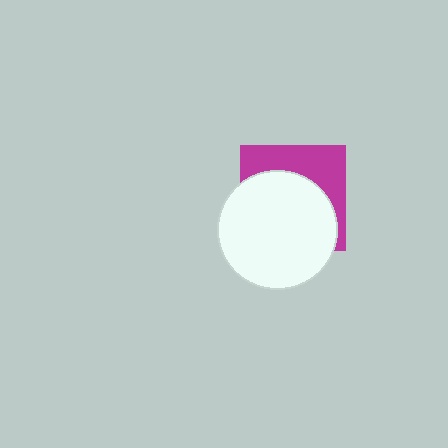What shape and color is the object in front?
The object in front is a white circle.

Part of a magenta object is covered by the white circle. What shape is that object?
It is a square.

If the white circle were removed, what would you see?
You would see the complete magenta square.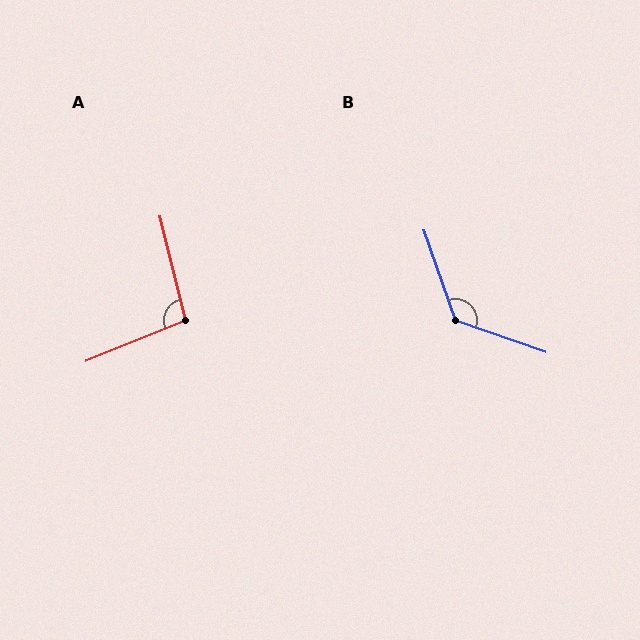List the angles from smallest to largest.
A (99°), B (129°).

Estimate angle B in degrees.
Approximately 129 degrees.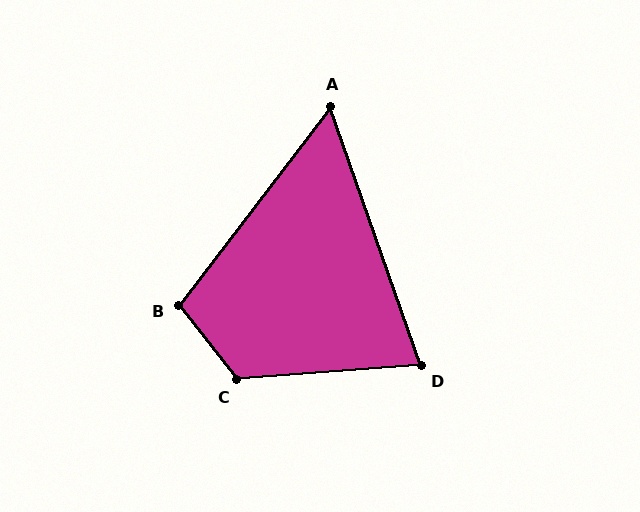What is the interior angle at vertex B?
Approximately 105 degrees (obtuse).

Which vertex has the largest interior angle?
C, at approximately 123 degrees.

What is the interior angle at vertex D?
Approximately 75 degrees (acute).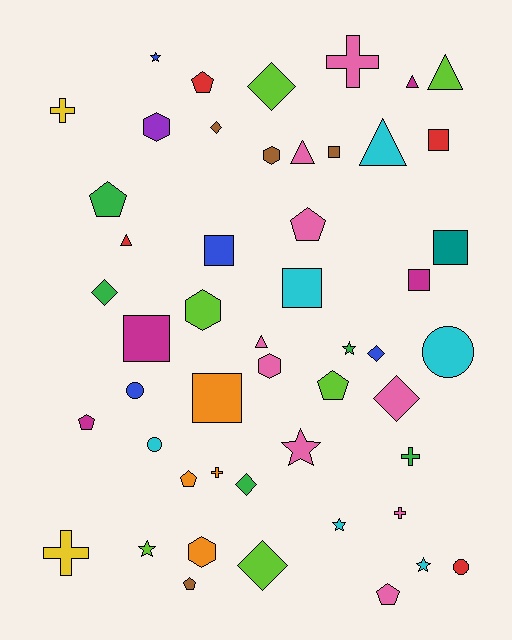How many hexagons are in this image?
There are 5 hexagons.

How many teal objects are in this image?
There is 1 teal object.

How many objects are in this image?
There are 50 objects.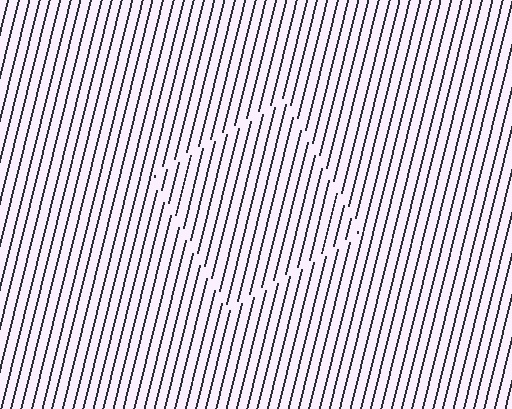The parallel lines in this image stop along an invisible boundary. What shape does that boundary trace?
An illusory square. The interior of the shape contains the same grating, shifted by half a period — the contour is defined by the phase discontinuity where line-ends from the inner and outer gratings abut.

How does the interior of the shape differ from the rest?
The interior of the shape contains the same grating, shifted by half a period — the contour is defined by the phase discontinuity where line-ends from the inner and outer gratings abut.